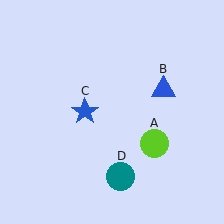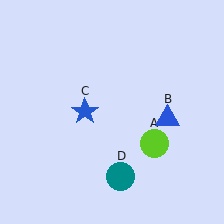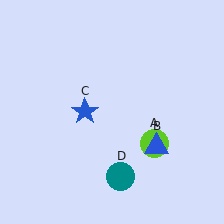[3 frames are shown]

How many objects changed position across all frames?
1 object changed position: blue triangle (object B).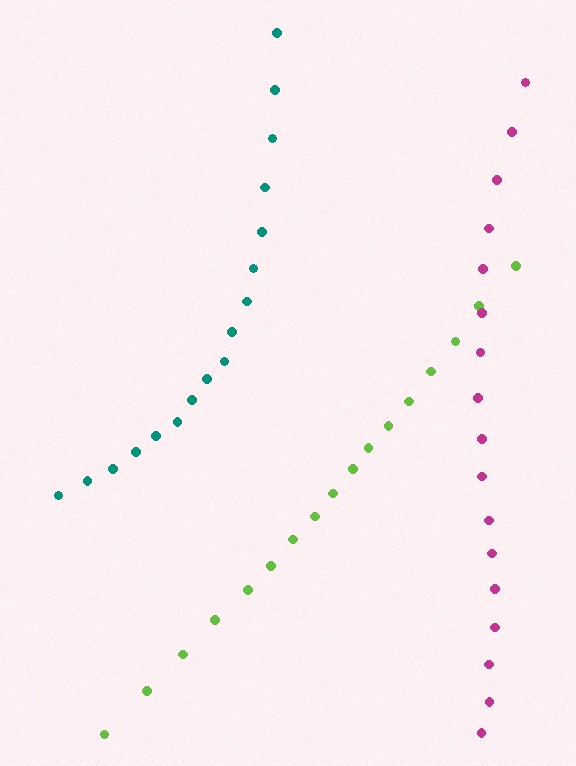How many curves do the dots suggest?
There are 3 distinct paths.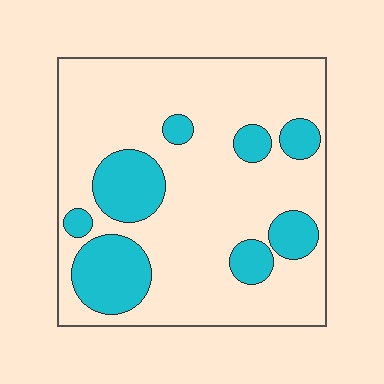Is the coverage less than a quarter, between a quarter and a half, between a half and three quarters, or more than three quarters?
Less than a quarter.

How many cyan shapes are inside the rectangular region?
8.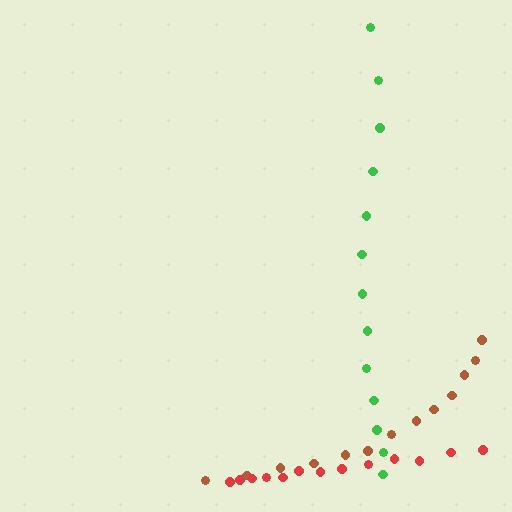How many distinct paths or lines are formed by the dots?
There are 3 distinct paths.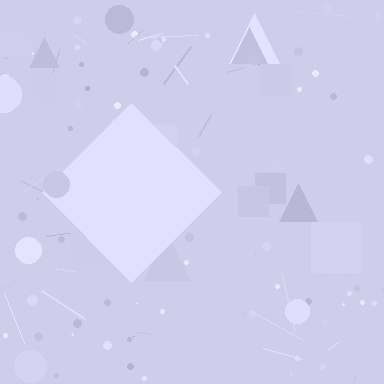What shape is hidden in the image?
A diamond is hidden in the image.